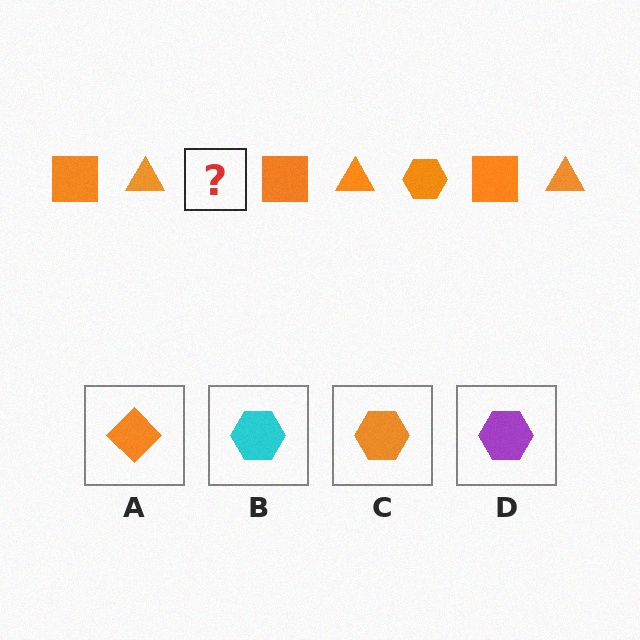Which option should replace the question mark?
Option C.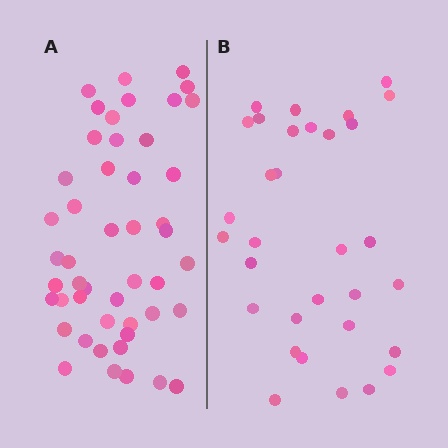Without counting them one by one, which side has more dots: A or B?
Region A (the left region) has more dots.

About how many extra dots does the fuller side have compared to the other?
Region A has approximately 15 more dots than region B.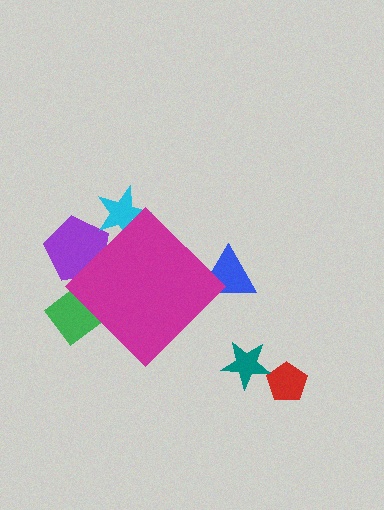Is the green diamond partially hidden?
Yes, the green diamond is partially hidden behind the magenta diamond.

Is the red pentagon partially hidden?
No, the red pentagon is fully visible.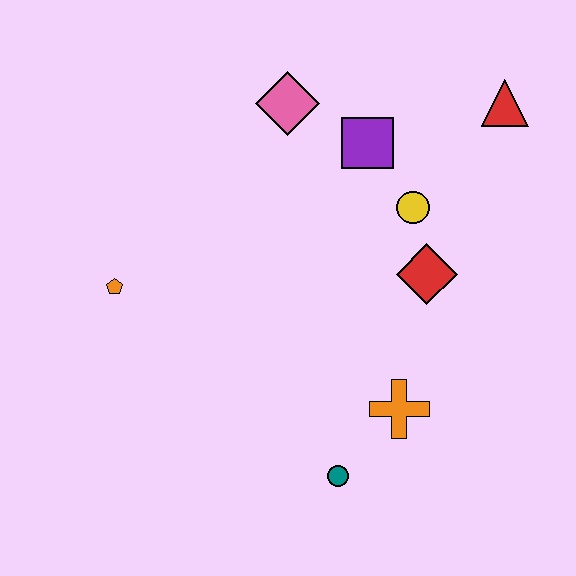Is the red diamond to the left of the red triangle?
Yes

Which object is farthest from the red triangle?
The orange pentagon is farthest from the red triangle.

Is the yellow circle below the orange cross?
No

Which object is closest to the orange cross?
The teal circle is closest to the orange cross.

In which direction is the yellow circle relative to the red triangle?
The yellow circle is below the red triangle.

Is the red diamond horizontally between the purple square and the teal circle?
No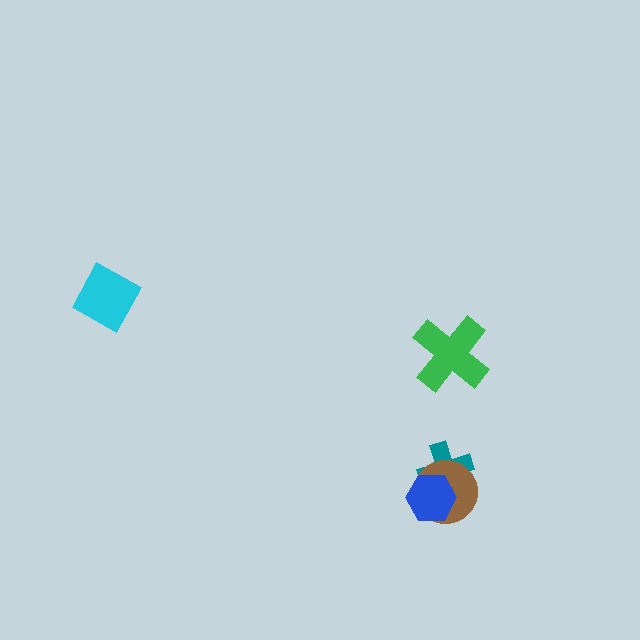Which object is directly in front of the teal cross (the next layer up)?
The brown circle is directly in front of the teal cross.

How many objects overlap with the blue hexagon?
2 objects overlap with the blue hexagon.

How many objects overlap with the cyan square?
0 objects overlap with the cyan square.